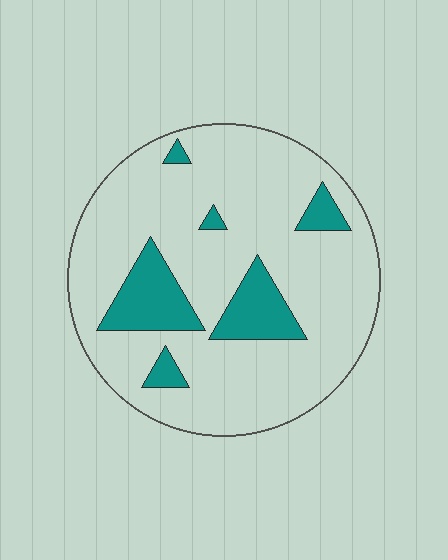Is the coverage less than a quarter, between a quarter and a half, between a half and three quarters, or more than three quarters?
Less than a quarter.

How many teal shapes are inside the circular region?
6.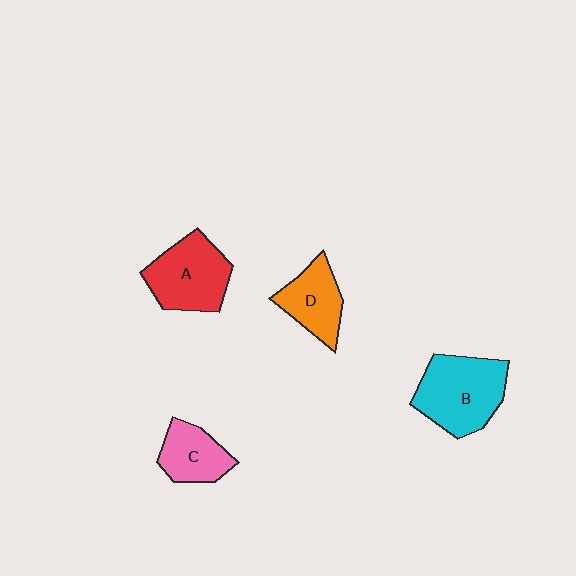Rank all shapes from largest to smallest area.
From largest to smallest: B (cyan), A (red), D (orange), C (pink).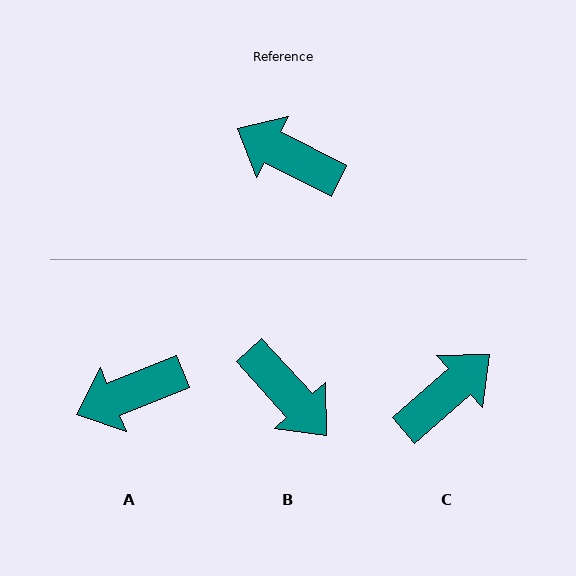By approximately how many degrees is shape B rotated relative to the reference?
Approximately 160 degrees counter-clockwise.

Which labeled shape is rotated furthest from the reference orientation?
B, about 160 degrees away.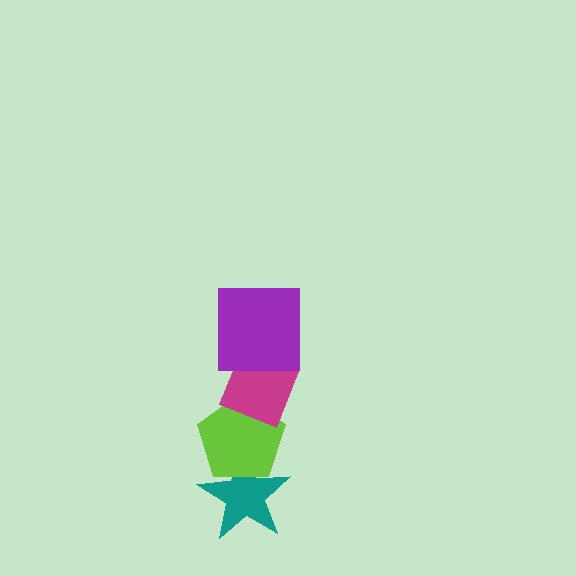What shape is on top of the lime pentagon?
The magenta diamond is on top of the lime pentagon.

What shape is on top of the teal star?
The lime pentagon is on top of the teal star.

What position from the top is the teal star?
The teal star is 4th from the top.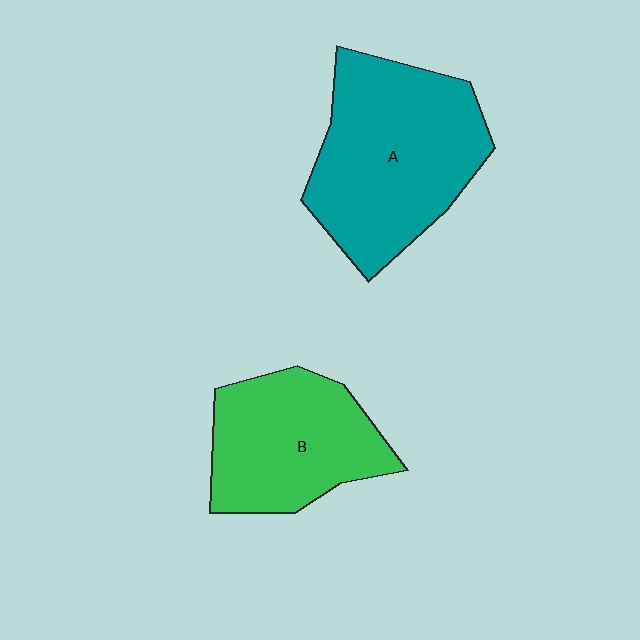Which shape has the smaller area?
Shape B (green).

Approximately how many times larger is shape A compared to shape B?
Approximately 1.4 times.